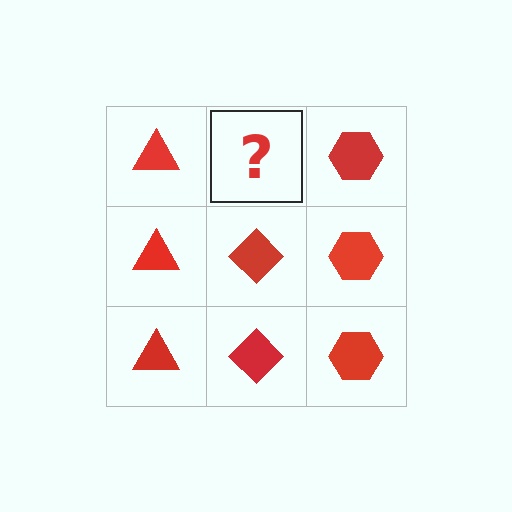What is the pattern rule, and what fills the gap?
The rule is that each column has a consistent shape. The gap should be filled with a red diamond.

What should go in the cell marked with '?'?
The missing cell should contain a red diamond.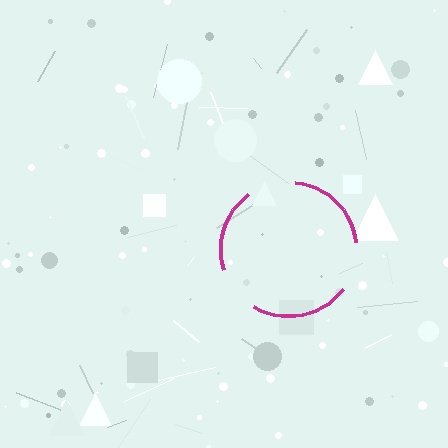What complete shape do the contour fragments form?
The contour fragments form a circle.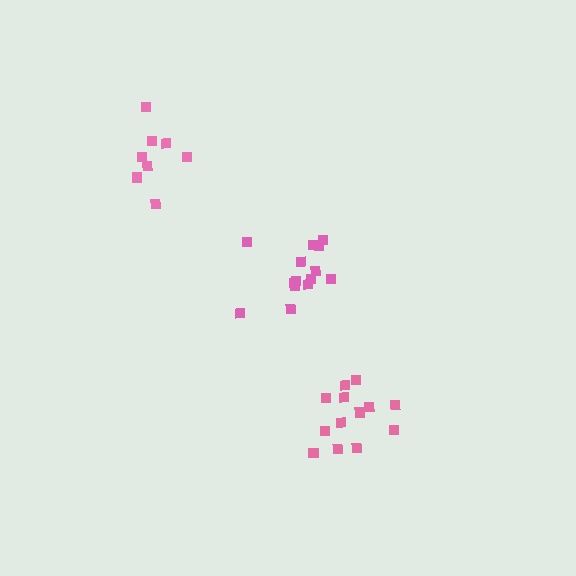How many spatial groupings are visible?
There are 3 spatial groupings.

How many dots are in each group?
Group 1: 8 dots, Group 2: 14 dots, Group 3: 13 dots (35 total).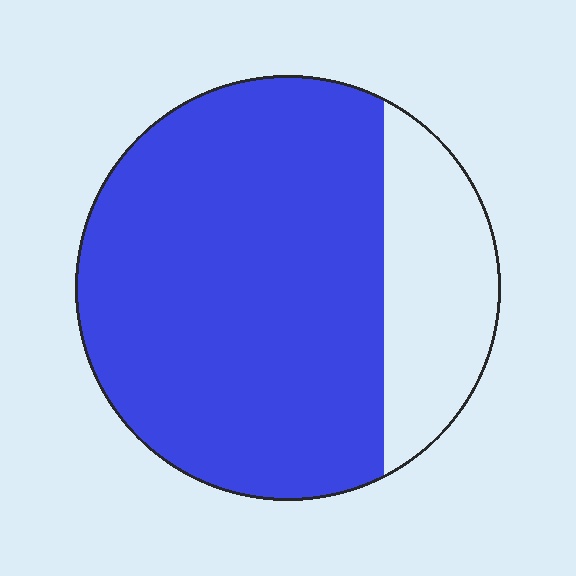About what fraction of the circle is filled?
About four fifths (4/5).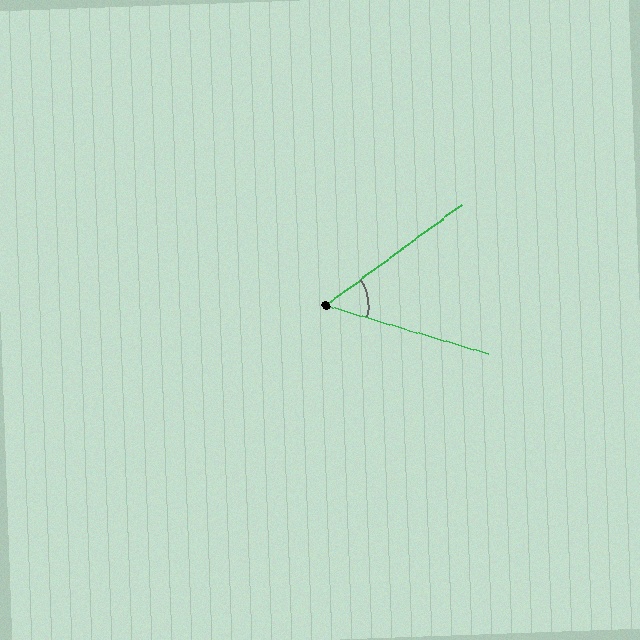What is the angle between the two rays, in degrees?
Approximately 53 degrees.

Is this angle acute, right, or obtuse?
It is acute.